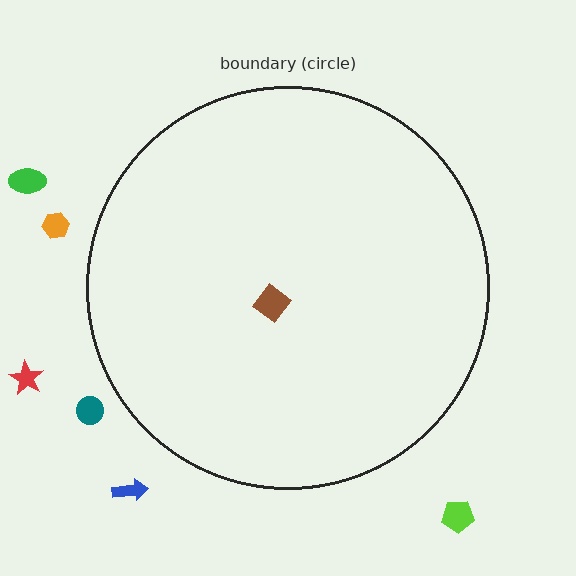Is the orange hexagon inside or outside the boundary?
Outside.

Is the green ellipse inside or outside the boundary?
Outside.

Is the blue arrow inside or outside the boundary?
Outside.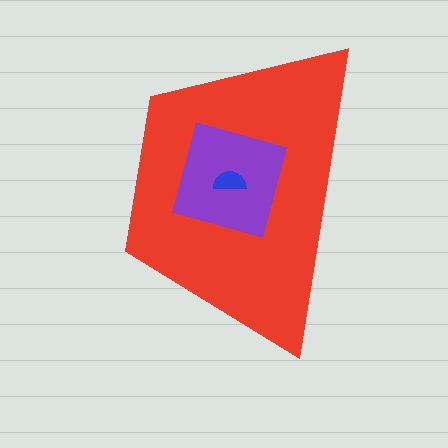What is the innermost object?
The blue semicircle.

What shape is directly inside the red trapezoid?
The purple diamond.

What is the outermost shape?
The red trapezoid.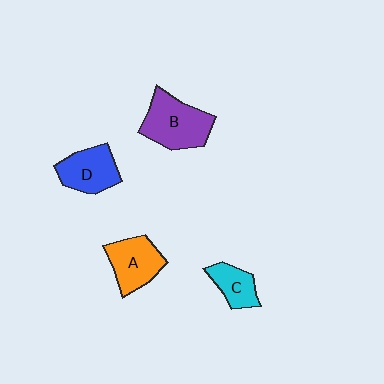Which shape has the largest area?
Shape B (purple).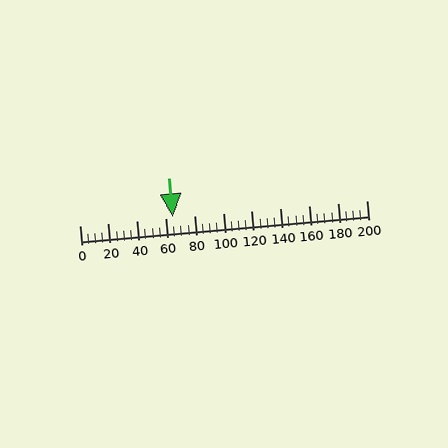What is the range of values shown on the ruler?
The ruler shows values from 0 to 200.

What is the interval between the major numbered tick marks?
The major tick marks are spaced 20 units apart.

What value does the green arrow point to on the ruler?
The green arrow points to approximately 65.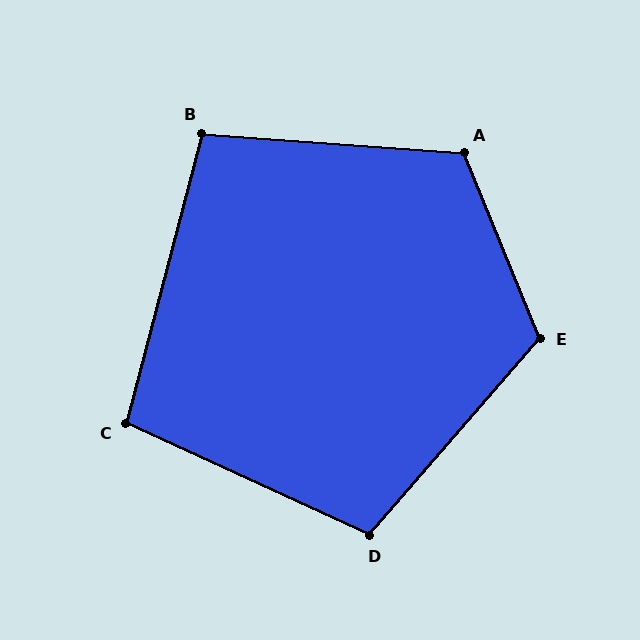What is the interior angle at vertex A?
Approximately 116 degrees (obtuse).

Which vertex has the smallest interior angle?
C, at approximately 100 degrees.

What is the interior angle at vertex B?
Approximately 101 degrees (obtuse).